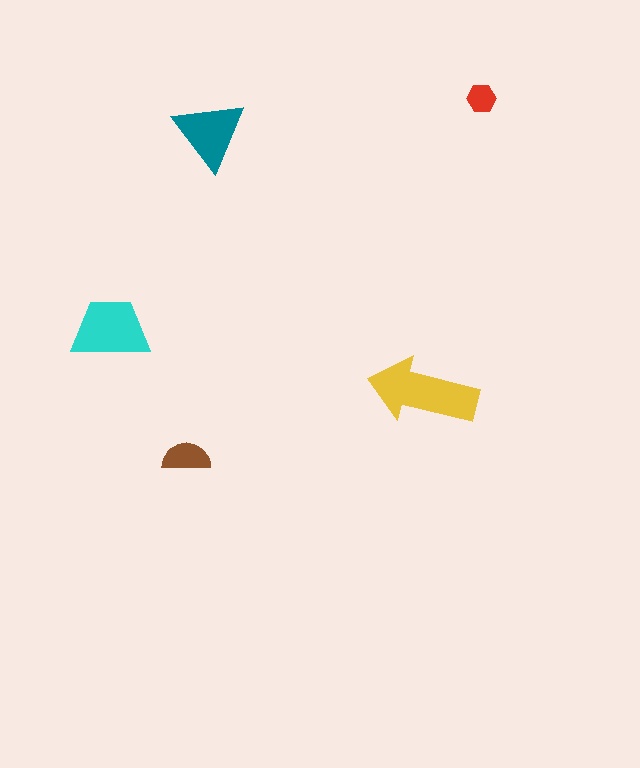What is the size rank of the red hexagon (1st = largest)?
5th.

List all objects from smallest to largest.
The red hexagon, the brown semicircle, the teal triangle, the cyan trapezoid, the yellow arrow.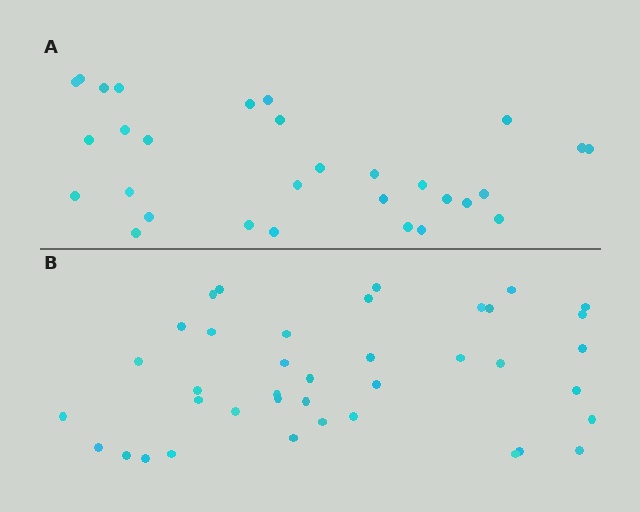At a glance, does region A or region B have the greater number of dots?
Region B (the bottom region) has more dots.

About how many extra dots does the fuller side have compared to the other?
Region B has roughly 8 or so more dots than region A.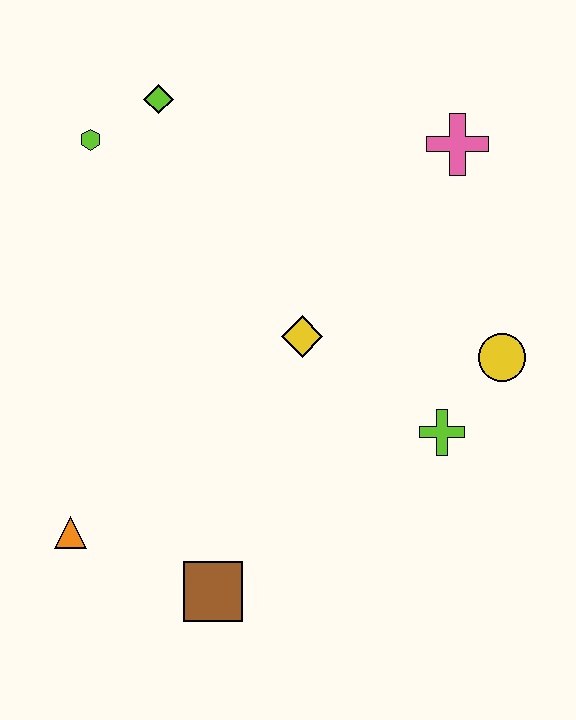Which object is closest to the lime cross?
The yellow circle is closest to the lime cross.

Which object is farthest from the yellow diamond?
The orange triangle is farthest from the yellow diamond.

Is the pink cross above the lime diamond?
No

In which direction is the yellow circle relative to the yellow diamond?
The yellow circle is to the right of the yellow diamond.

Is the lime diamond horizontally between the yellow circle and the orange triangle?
Yes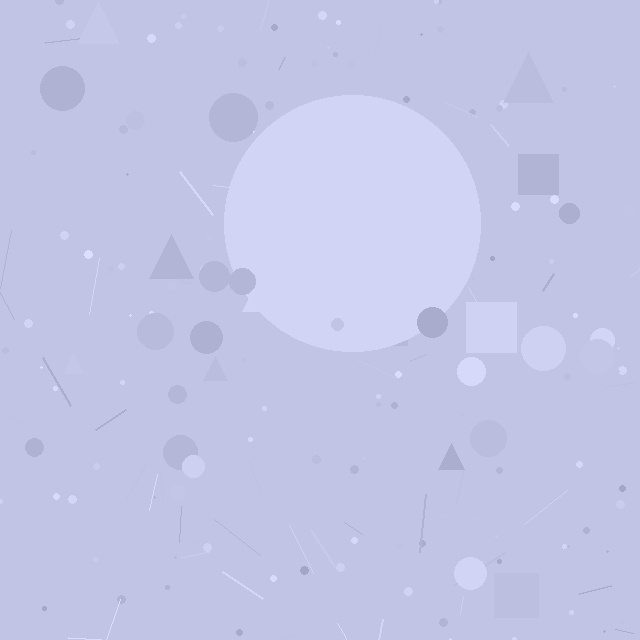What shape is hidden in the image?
A circle is hidden in the image.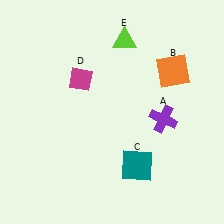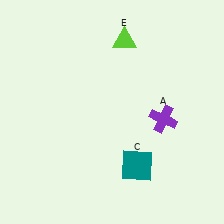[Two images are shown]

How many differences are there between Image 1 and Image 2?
There are 2 differences between the two images.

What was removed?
The magenta diamond (D), the orange square (B) were removed in Image 2.